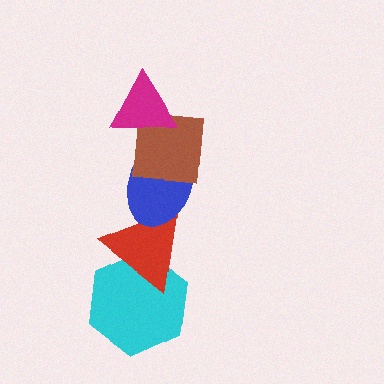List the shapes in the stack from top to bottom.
From top to bottom: the magenta triangle, the brown square, the blue ellipse, the red triangle, the cyan hexagon.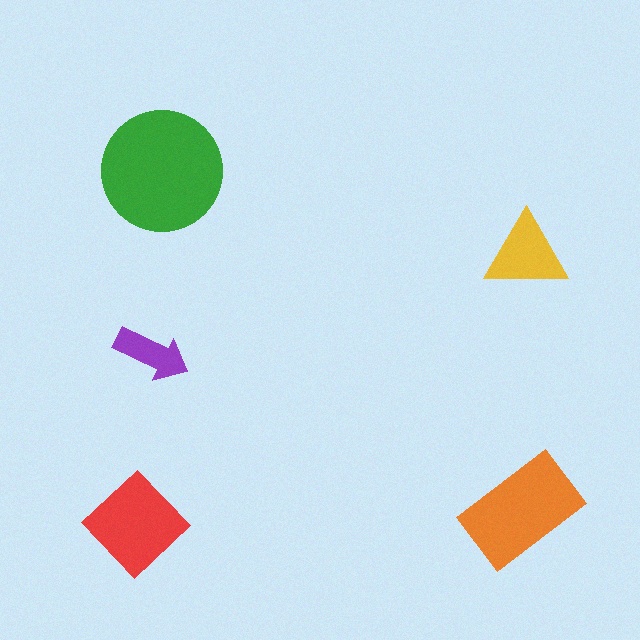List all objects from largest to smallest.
The green circle, the orange rectangle, the red diamond, the yellow triangle, the purple arrow.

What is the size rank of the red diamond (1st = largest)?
3rd.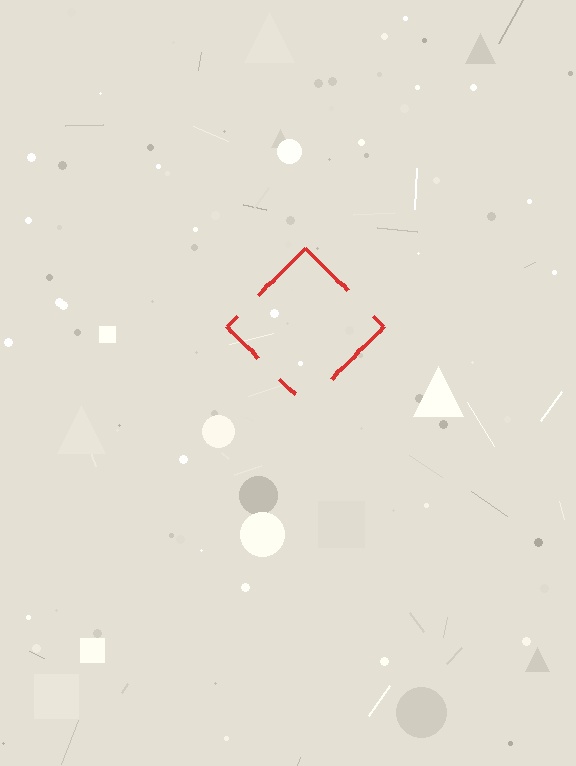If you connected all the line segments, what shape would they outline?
They would outline a diamond.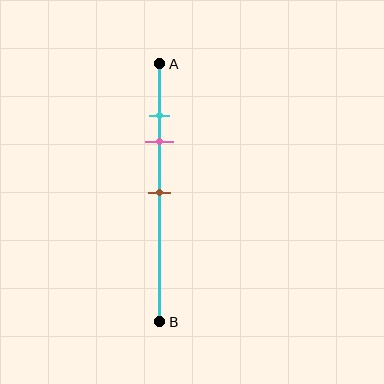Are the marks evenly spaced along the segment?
No, the marks are not evenly spaced.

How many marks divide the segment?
There are 3 marks dividing the segment.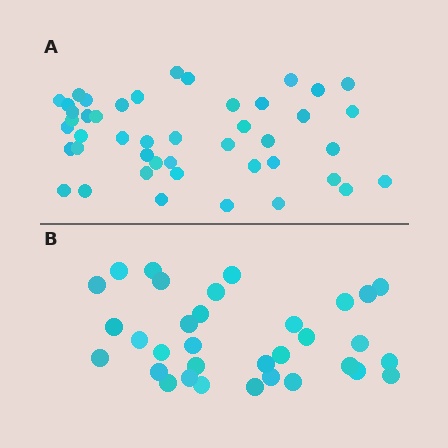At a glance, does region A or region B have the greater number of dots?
Region A (the top region) has more dots.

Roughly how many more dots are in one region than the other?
Region A has roughly 12 or so more dots than region B.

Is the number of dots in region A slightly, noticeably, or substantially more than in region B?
Region A has noticeably more, but not dramatically so. The ratio is roughly 1.4 to 1.